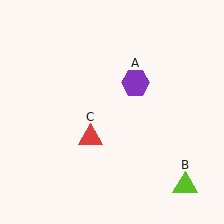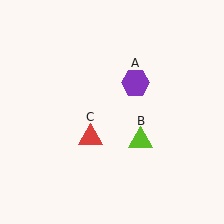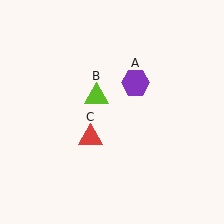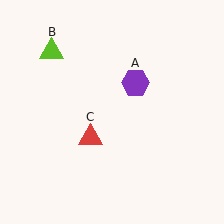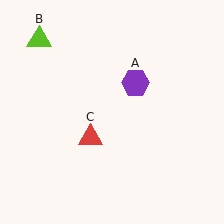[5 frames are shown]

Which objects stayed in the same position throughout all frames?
Purple hexagon (object A) and red triangle (object C) remained stationary.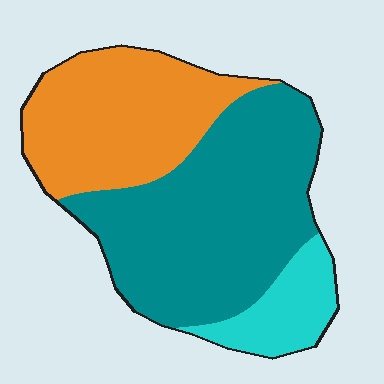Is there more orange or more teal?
Teal.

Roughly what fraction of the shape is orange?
Orange takes up about one third (1/3) of the shape.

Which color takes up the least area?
Cyan, at roughly 15%.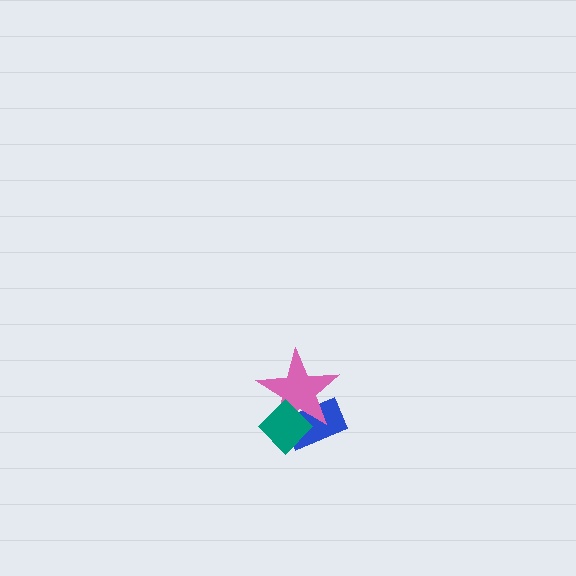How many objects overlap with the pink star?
2 objects overlap with the pink star.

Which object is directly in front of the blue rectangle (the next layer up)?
The pink star is directly in front of the blue rectangle.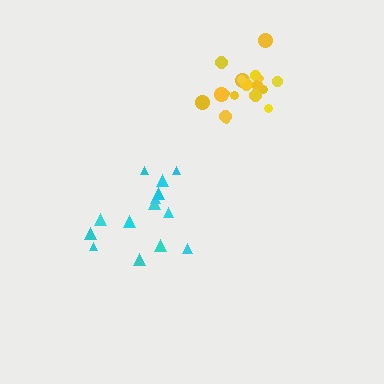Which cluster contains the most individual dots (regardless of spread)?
Yellow (18).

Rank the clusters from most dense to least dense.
yellow, cyan.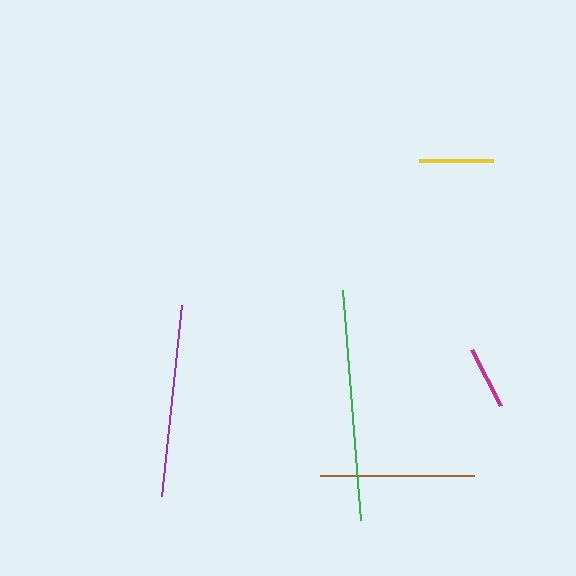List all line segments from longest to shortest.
From longest to shortest: green, purple, brown, yellow, magenta.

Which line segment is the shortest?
The magenta line is the shortest at approximately 63 pixels.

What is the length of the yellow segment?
The yellow segment is approximately 74 pixels long.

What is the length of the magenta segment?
The magenta segment is approximately 63 pixels long.